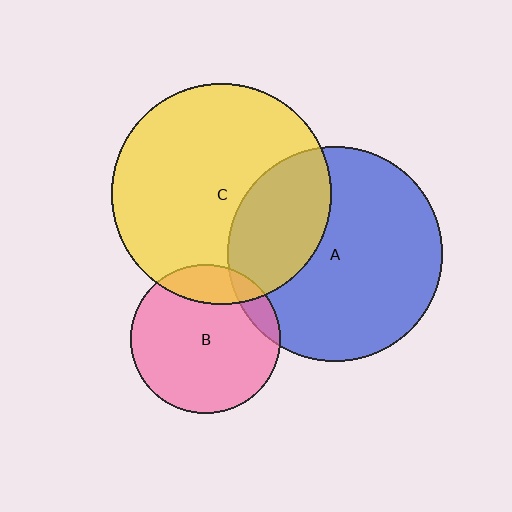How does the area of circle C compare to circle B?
Approximately 2.2 times.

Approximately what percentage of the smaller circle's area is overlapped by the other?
Approximately 15%.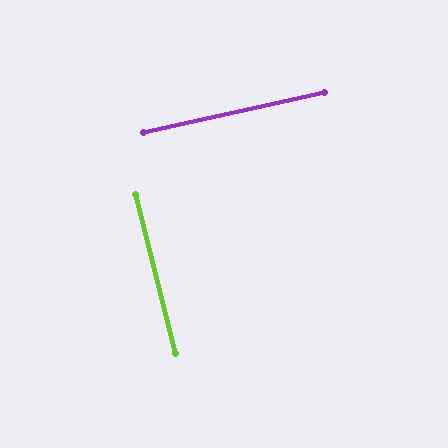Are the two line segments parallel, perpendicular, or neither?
Perpendicular — they meet at approximately 89°.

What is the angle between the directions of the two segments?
Approximately 89 degrees.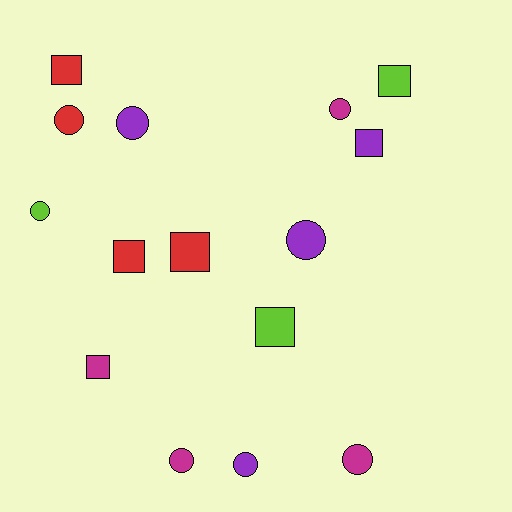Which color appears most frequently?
Red, with 4 objects.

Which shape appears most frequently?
Circle, with 8 objects.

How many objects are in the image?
There are 15 objects.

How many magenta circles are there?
There are 3 magenta circles.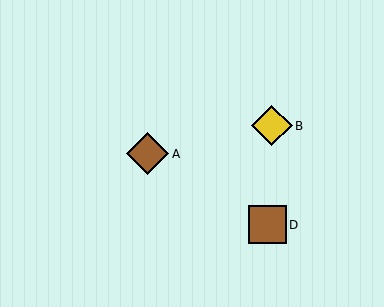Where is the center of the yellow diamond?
The center of the yellow diamond is at (272, 126).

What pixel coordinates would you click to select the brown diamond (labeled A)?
Click at (148, 154) to select the brown diamond A.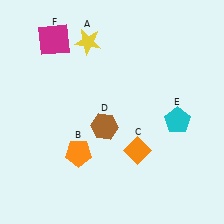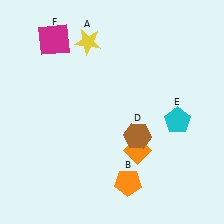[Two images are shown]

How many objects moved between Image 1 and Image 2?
2 objects moved between the two images.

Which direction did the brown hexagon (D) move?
The brown hexagon (D) moved right.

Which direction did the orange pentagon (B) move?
The orange pentagon (B) moved right.